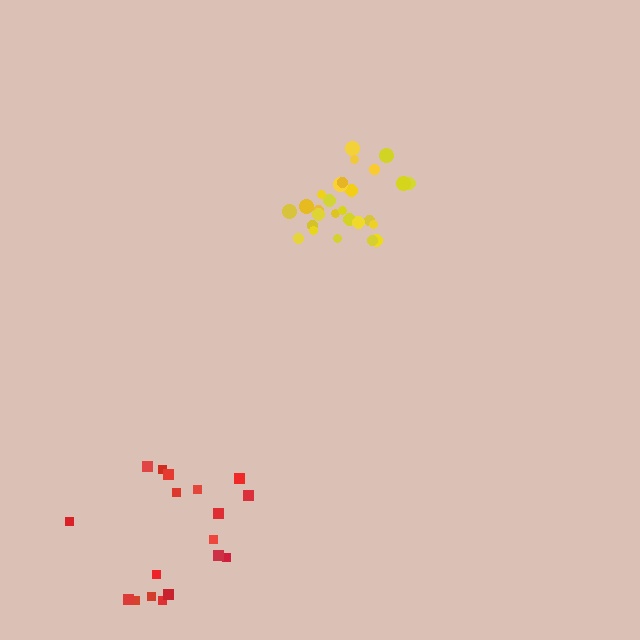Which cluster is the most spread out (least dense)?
Red.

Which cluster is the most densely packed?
Yellow.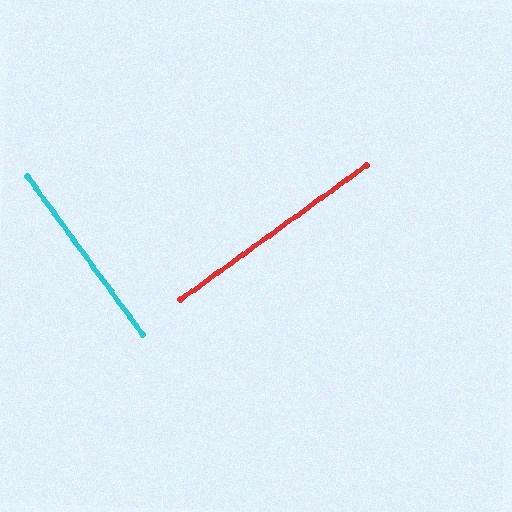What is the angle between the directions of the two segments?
Approximately 90 degrees.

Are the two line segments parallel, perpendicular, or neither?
Perpendicular — they meet at approximately 90°.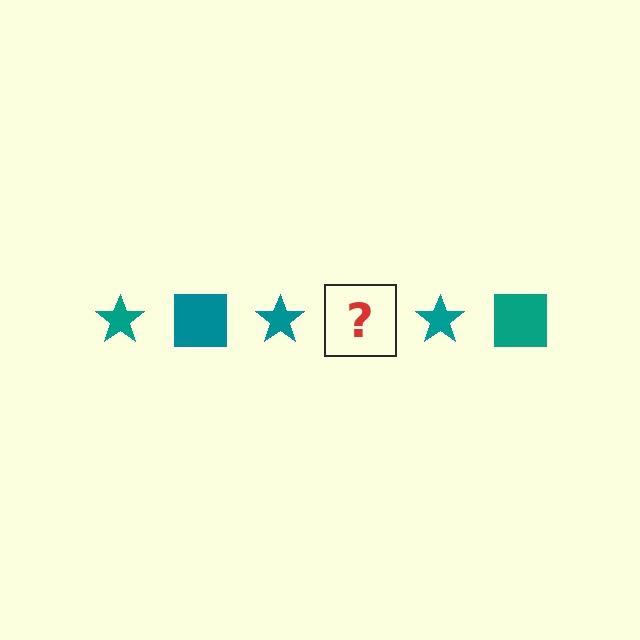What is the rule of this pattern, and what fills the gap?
The rule is that the pattern cycles through star, square shapes in teal. The gap should be filled with a teal square.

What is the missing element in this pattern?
The missing element is a teal square.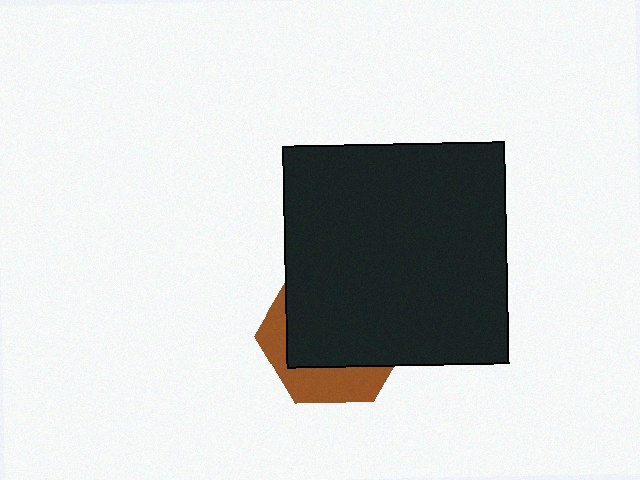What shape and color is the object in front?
The object in front is a black square.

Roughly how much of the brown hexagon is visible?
A small part of it is visible (roughly 32%).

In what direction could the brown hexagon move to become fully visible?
The brown hexagon could move down. That would shift it out from behind the black square entirely.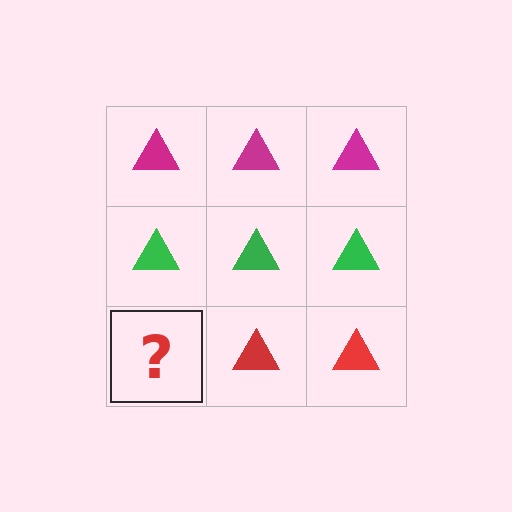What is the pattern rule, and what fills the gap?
The rule is that each row has a consistent color. The gap should be filled with a red triangle.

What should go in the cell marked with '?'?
The missing cell should contain a red triangle.